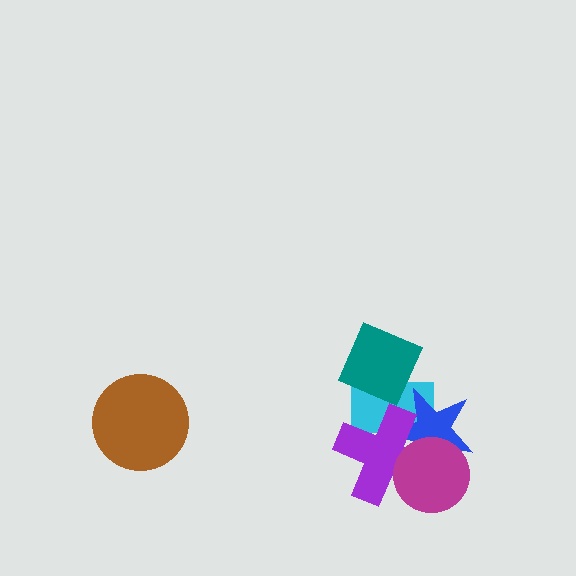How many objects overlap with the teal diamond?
1 object overlaps with the teal diamond.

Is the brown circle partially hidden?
No, no other shape covers it.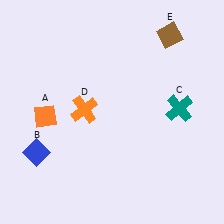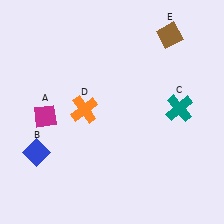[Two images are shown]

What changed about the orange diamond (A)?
In Image 1, A is orange. In Image 2, it changed to magenta.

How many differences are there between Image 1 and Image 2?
There is 1 difference between the two images.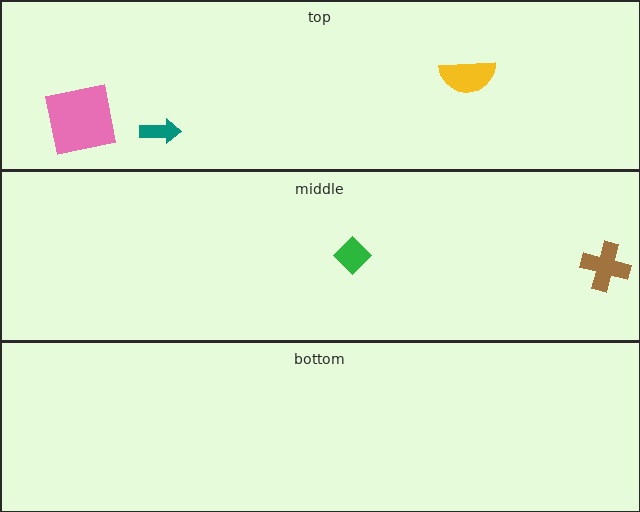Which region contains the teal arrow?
The top region.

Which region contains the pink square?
The top region.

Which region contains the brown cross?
The middle region.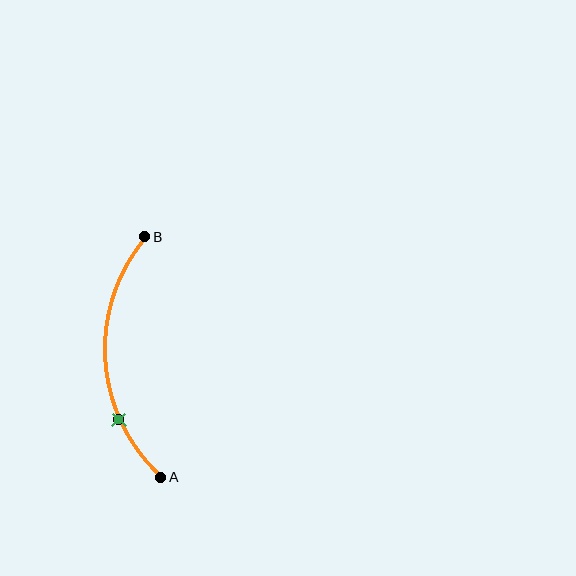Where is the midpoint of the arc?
The arc midpoint is the point on the curve farthest from the straight line joining A and B. It sits to the left of that line.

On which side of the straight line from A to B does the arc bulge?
The arc bulges to the left of the straight line connecting A and B.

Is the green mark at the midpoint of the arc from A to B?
No. The green mark lies on the arc but is closer to endpoint A. The arc midpoint would be at the point on the curve equidistant along the arc from both A and B.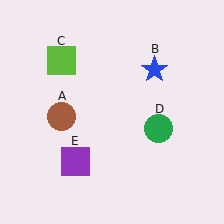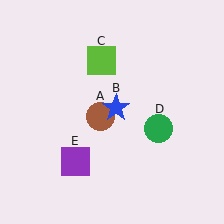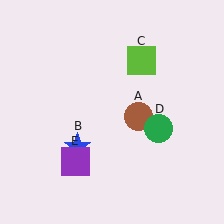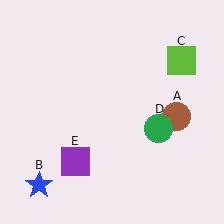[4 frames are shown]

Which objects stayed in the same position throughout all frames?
Green circle (object D) and purple square (object E) remained stationary.